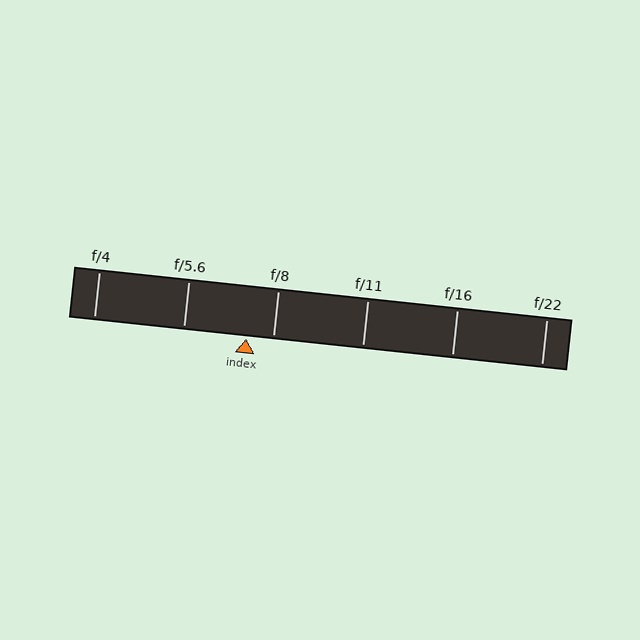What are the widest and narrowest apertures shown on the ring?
The widest aperture shown is f/4 and the narrowest is f/22.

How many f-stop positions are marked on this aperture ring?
There are 6 f-stop positions marked.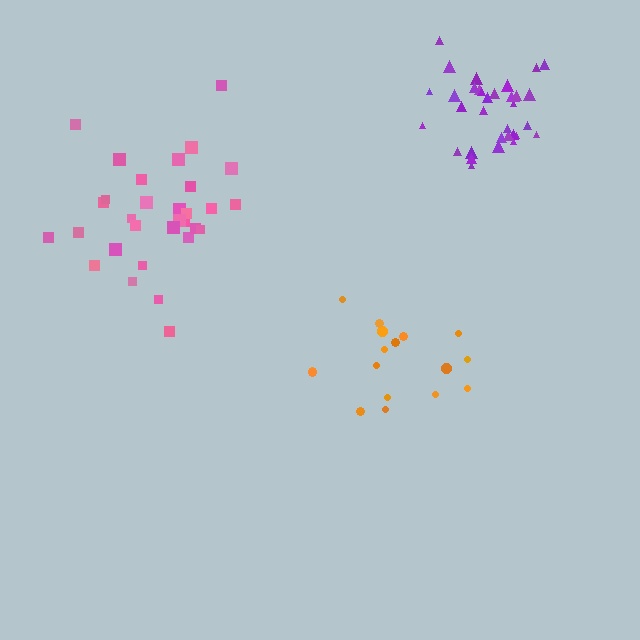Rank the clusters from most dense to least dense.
purple, orange, pink.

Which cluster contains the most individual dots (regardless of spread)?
Purple (34).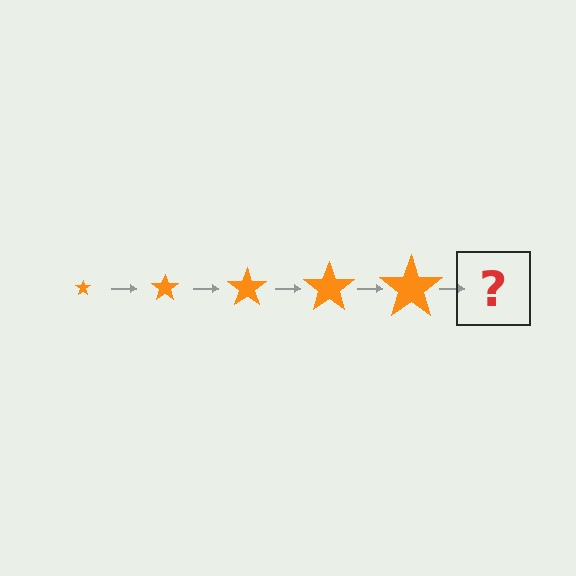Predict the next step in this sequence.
The next step is an orange star, larger than the previous one.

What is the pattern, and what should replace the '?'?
The pattern is that the star gets progressively larger each step. The '?' should be an orange star, larger than the previous one.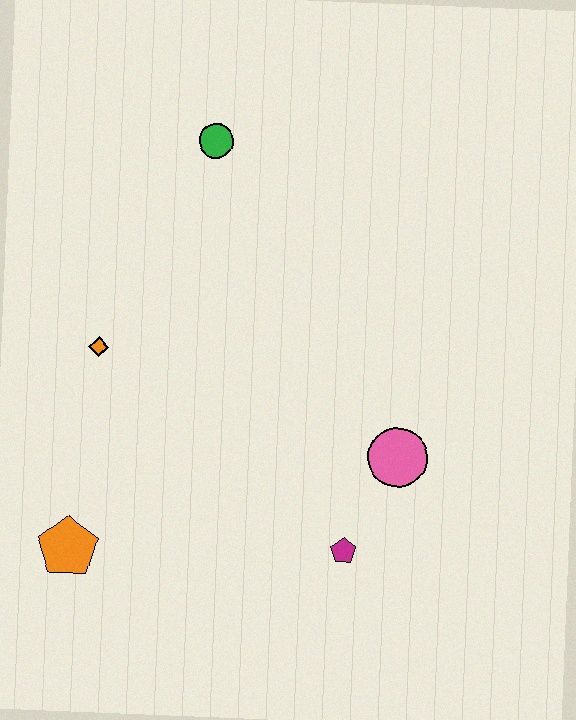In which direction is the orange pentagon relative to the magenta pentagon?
The orange pentagon is to the left of the magenta pentagon.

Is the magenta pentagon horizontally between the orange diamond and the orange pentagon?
No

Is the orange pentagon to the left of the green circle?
Yes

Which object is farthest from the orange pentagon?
The green circle is farthest from the orange pentagon.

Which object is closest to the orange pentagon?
The orange diamond is closest to the orange pentagon.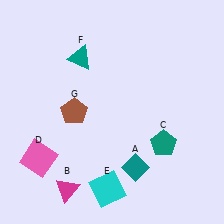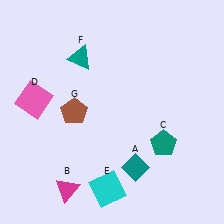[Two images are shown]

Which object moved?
The pink square (D) moved up.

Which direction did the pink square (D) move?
The pink square (D) moved up.